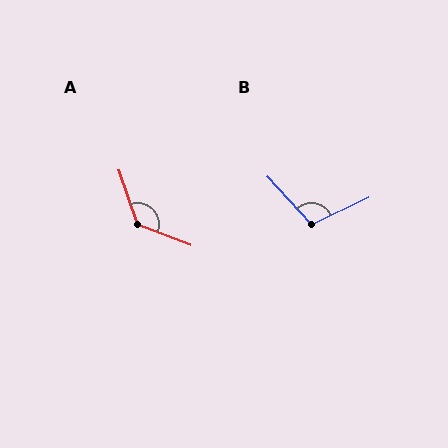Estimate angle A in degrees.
Approximately 130 degrees.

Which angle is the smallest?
B, at approximately 107 degrees.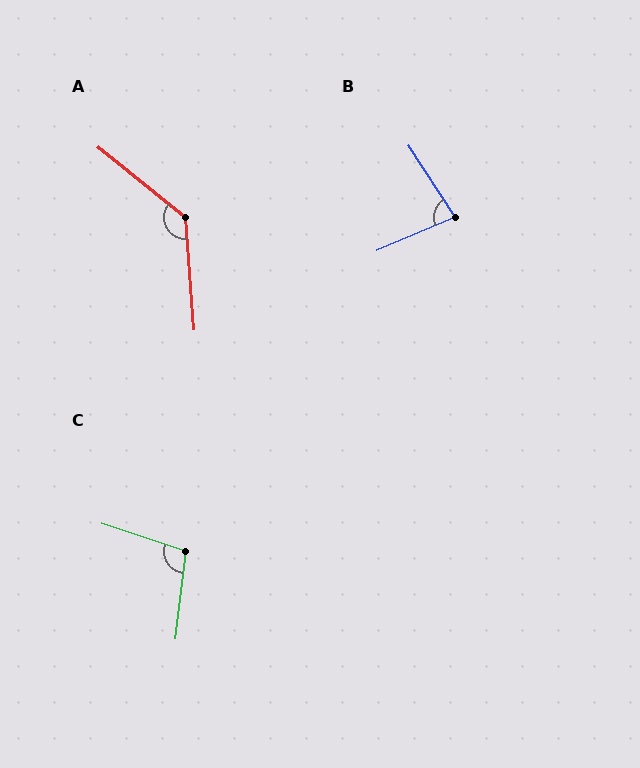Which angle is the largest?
A, at approximately 134 degrees.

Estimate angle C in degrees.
Approximately 102 degrees.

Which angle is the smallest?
B, at approximately 80 degrees.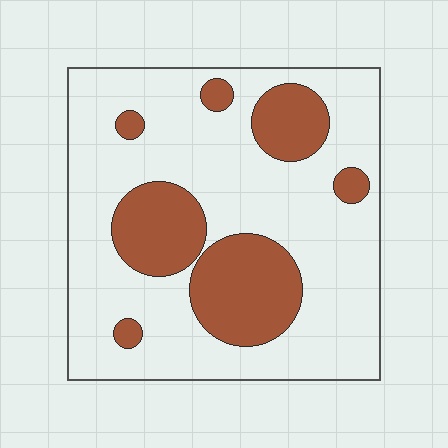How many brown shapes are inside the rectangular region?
7.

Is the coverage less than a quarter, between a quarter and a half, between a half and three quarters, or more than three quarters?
Between a quarter and a half.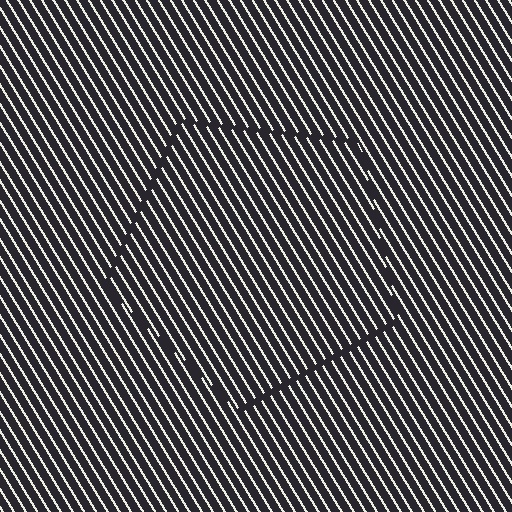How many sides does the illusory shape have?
5 sides — the line-ends trace a pentagon.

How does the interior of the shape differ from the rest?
The interior of the shape contains the same grating, shifted by half a period — the contour is defined by the phase discontinuity where line-ends from the inner and outer gratings abut.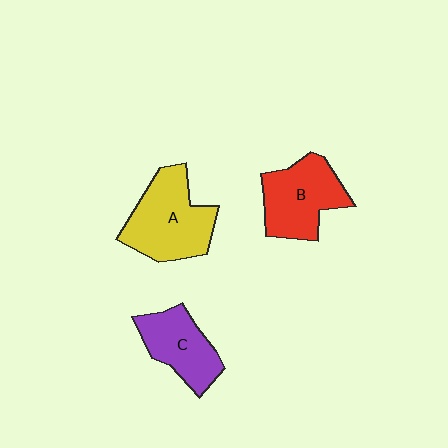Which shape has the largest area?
Shape A (yellow).